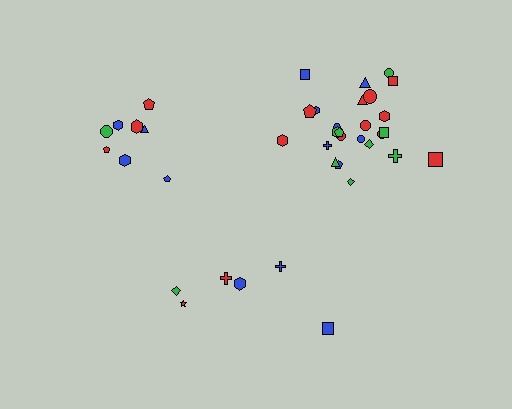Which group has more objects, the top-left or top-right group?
The top-right group.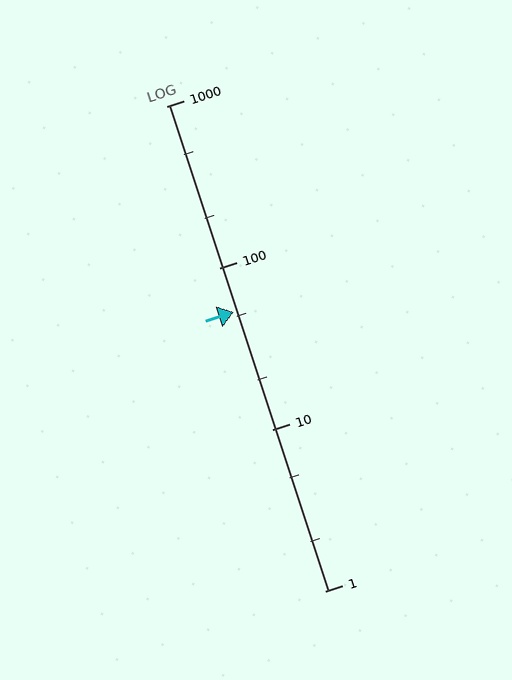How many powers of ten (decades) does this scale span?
The scale spans 3 decades, from 1 to 1000.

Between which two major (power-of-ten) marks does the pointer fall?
The pointer is between 10 and 100.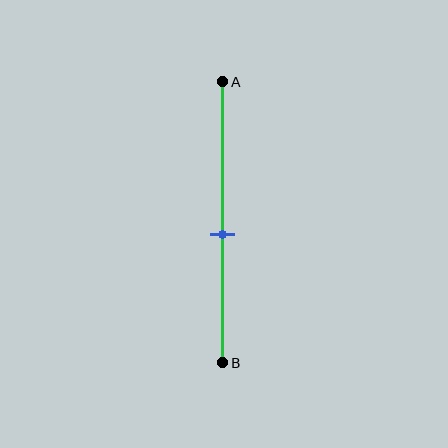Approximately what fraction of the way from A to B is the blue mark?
The blue mark is approximately 55% of the way from A to B.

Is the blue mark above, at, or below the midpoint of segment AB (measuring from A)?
The blue mark is below the midpoint of segment AB.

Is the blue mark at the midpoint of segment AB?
No, the mark is at about 55% from A, not at the 50% midpoint.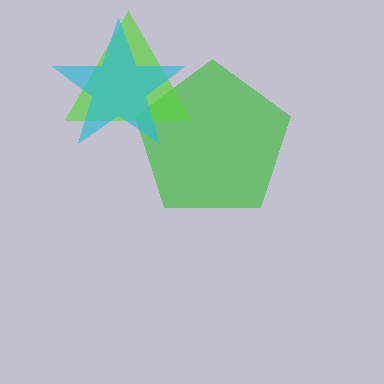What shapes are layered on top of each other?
The layered shapes are: a green pentagon, a lime triangle, a cyan star.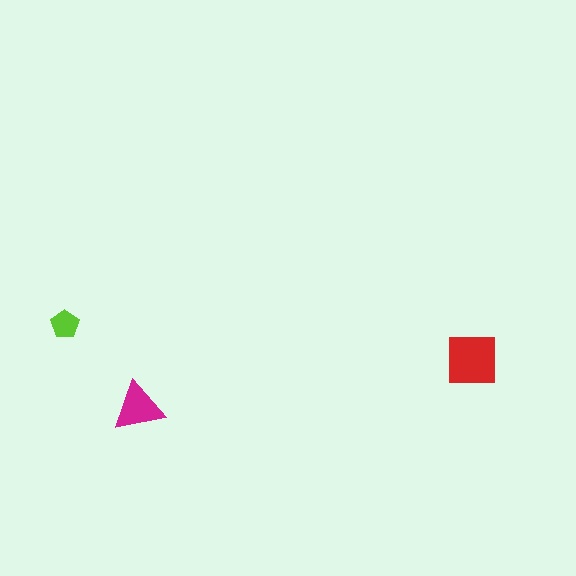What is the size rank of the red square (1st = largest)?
1st.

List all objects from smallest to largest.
The lime pentagon, the magenta triangle, the red square.